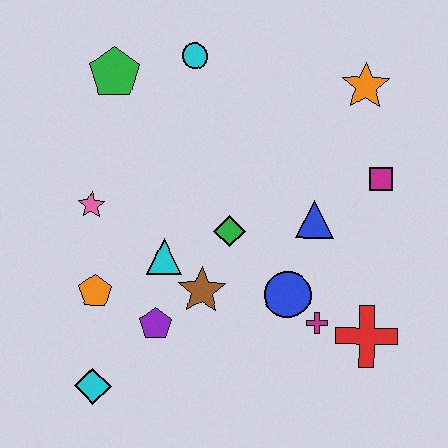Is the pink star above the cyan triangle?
Yes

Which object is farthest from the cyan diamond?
The orange star is farthest from the cyan diamond.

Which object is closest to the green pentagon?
The cyan circle is closest to the green pentagon.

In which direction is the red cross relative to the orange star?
The red cross is below the orange star.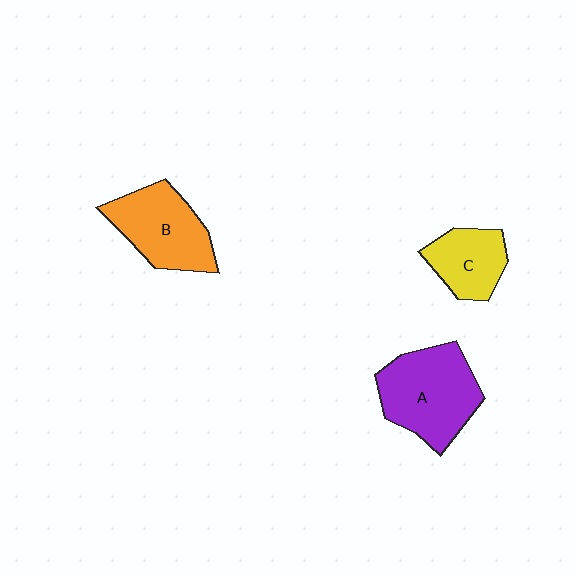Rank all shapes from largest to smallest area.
From largest to smallest: A (purple), B (orange), C (yellow).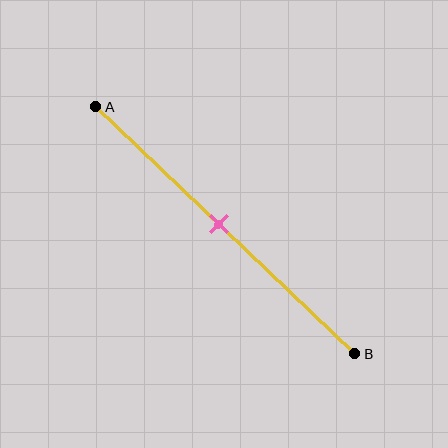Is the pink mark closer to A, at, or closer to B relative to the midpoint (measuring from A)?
The pink mark is approximately at the midpoint of segment AB.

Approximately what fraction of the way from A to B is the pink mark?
The pink mark is approximately 45% of the way from A to B.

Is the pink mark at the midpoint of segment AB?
Yes, the mark is approximately at the midpoint.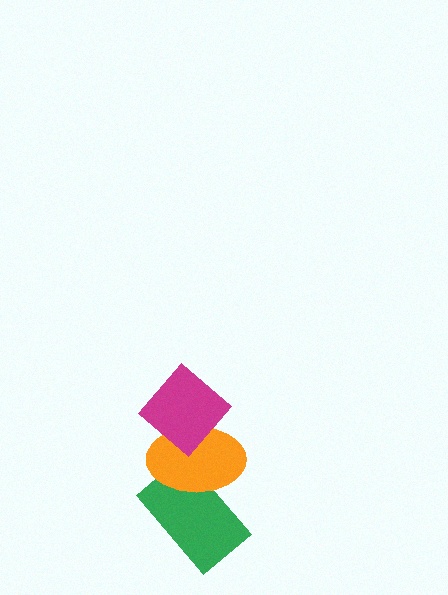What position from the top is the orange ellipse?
The orange ellipse is 2nd from the top.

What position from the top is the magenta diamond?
The magenta diamond is 1st from the top.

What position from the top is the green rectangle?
The green rectangle is 3rd from the top.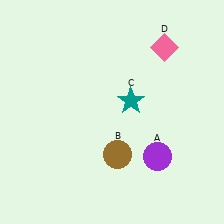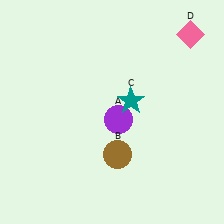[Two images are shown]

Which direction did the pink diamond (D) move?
The pink diamond (D) moved right.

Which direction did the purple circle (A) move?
The purple circle (A) moved left.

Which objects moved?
The objects that moved are: the purple circle (A), the pink diamond (D).